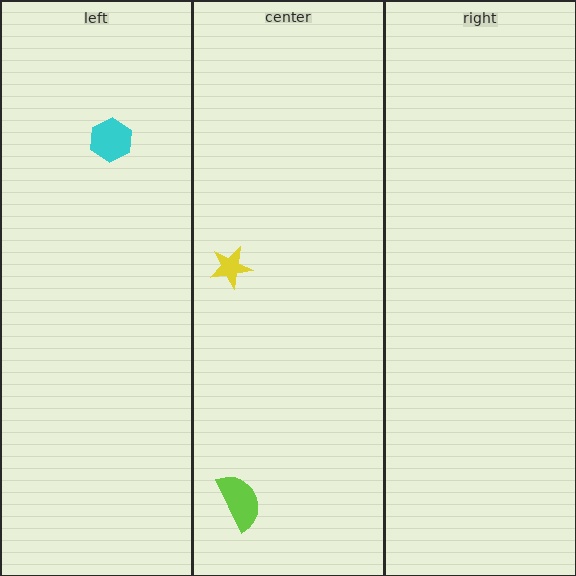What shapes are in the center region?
The yellow star, the lime semicircle.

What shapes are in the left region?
The cyan hexagon.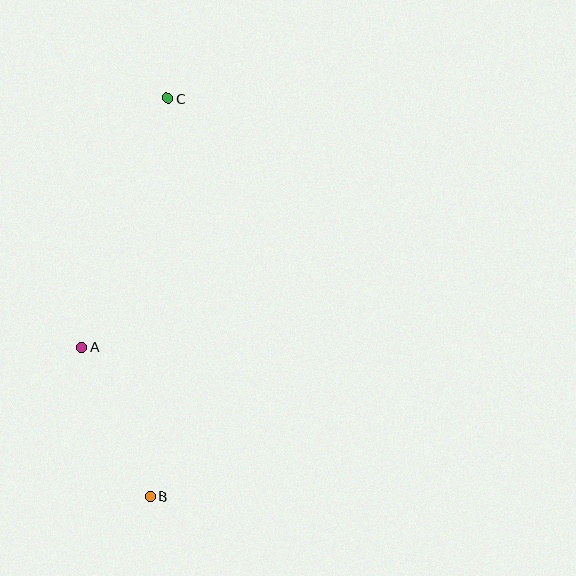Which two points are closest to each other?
Points A and B are closest to each other.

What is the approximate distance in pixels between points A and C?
The distance between A and C is approximately 263 pixels.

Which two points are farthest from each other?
Points B and C are farthest from each other.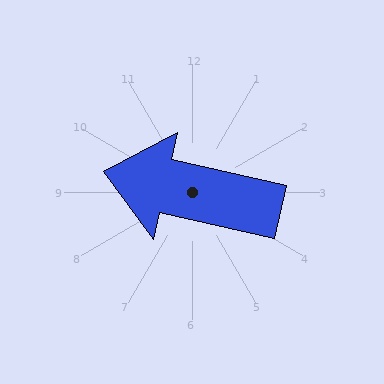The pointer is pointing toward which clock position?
Roughly 9 o'clock.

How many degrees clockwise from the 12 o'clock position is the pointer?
Approximately 283 degrees.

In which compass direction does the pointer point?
West.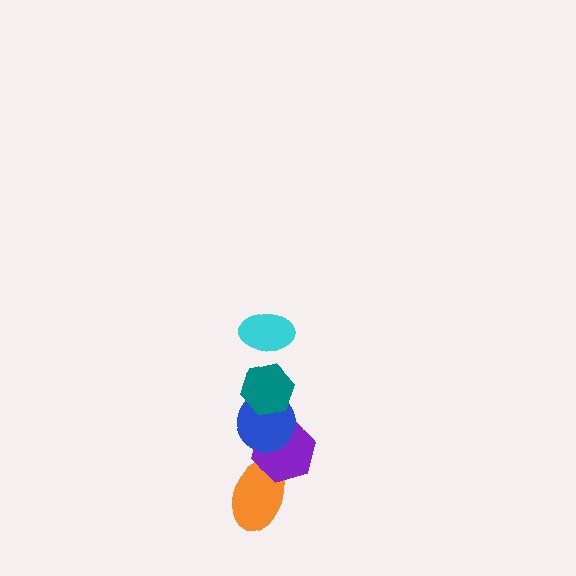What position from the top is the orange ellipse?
The orange ellipse is 5th from the top.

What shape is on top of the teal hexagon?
The cyan ellipse is on top of the teal hexagon.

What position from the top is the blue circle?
The blue circle is 3rd from the top.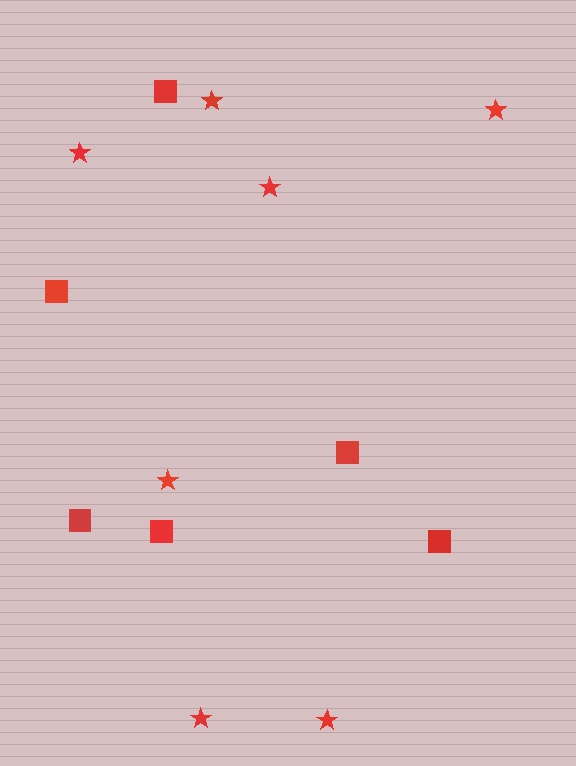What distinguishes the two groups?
There are 2 groups: one group of stars (7) and one group of squares (6).